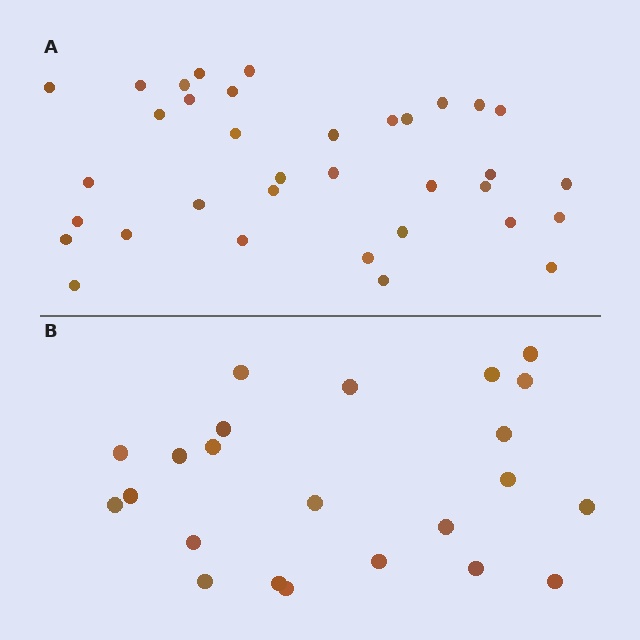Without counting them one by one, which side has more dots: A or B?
Region A (the top region) has more dots.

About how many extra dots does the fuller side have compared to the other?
Region A has roughly 12 or so more dots than region B.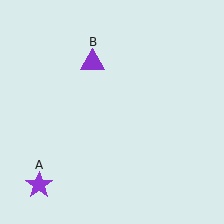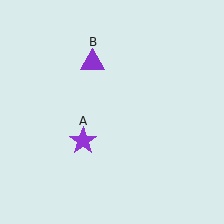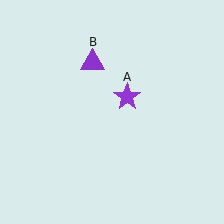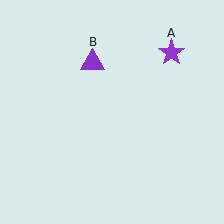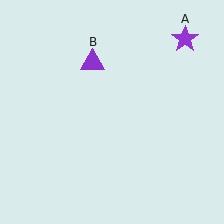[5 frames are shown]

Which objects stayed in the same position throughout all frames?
Purple triangle (object B) remained stationary.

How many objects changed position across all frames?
1 object changed position: purple star (object A).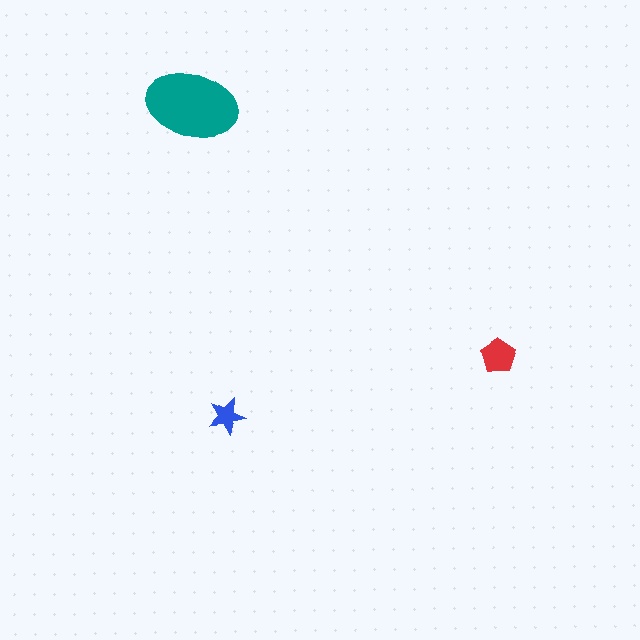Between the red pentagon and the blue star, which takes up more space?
The red pentagon.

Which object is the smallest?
The blue star.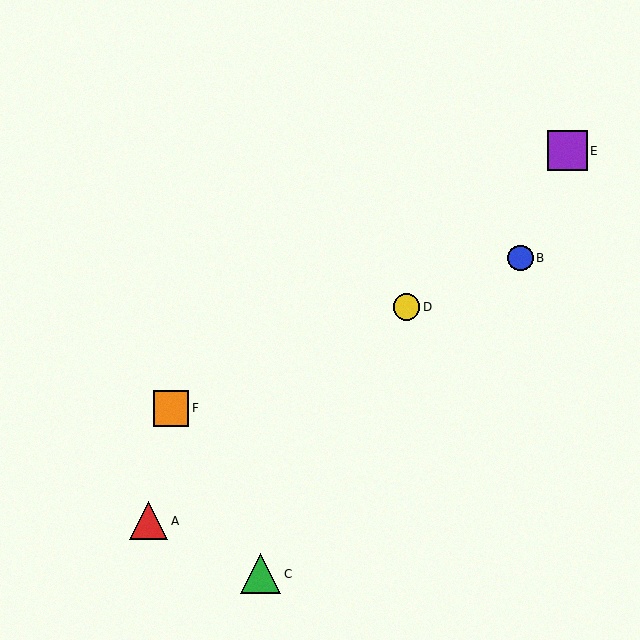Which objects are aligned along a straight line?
Objects B, D, F are aligned along a straight line.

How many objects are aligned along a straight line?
3 objects (B, D, F) are aligned along a straight line.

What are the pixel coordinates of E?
Object E is at (568, 151).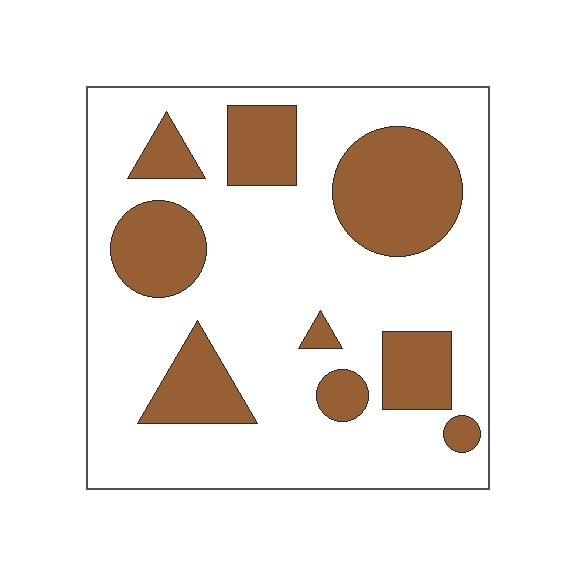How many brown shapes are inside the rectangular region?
9.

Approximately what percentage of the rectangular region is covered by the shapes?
Approximately 30%.